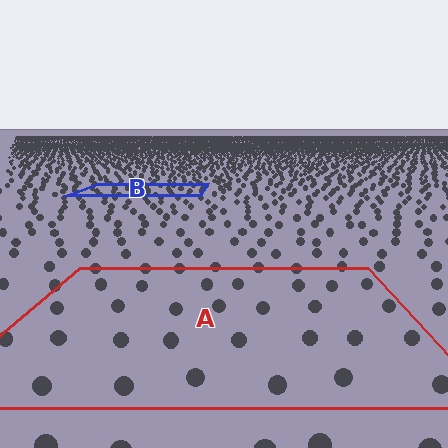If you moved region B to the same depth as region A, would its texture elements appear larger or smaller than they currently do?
They would appear larger. At a closer depth, the same texture elements are projected at a bigger on-screen size.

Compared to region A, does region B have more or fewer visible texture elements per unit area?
Region B has more texture elements per unit area — they are packed more densely because it is farther away.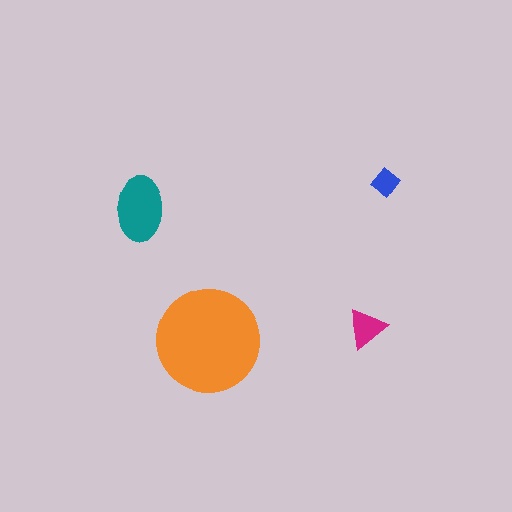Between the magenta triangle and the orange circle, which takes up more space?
The orange circle.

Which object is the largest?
The orange circle.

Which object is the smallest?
The blue diamond.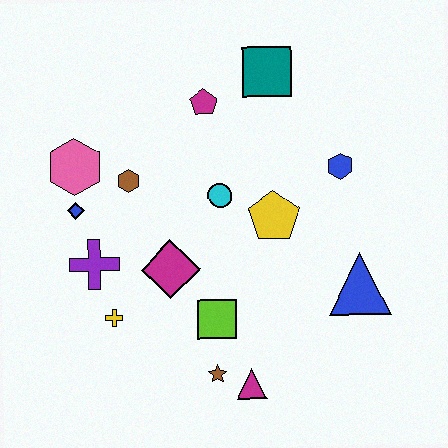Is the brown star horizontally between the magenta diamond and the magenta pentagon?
No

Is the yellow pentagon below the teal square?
Yes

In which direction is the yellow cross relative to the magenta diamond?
The yellow cross is to the left of the magenta diamond.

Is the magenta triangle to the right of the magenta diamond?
Yes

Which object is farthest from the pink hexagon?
The blue triangle is farthest from the pink hexagon.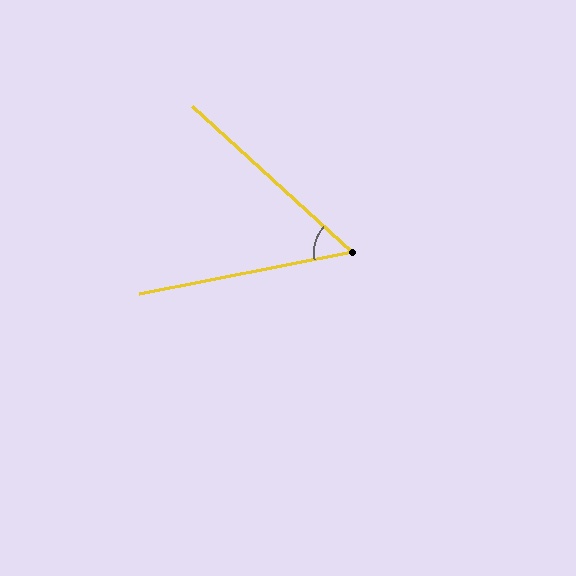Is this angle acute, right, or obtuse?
It is acute.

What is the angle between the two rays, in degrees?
Approximately 53 degrees.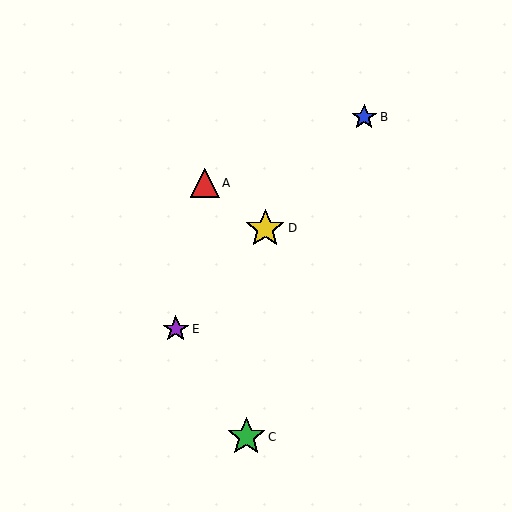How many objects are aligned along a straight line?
3 objects (B, D, E) are aligned along a straight line.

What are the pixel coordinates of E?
Object E is at (176, 329).